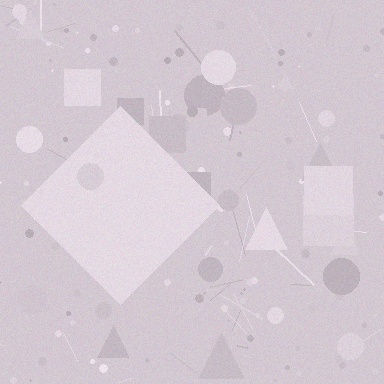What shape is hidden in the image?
A diamond is hidden in the image.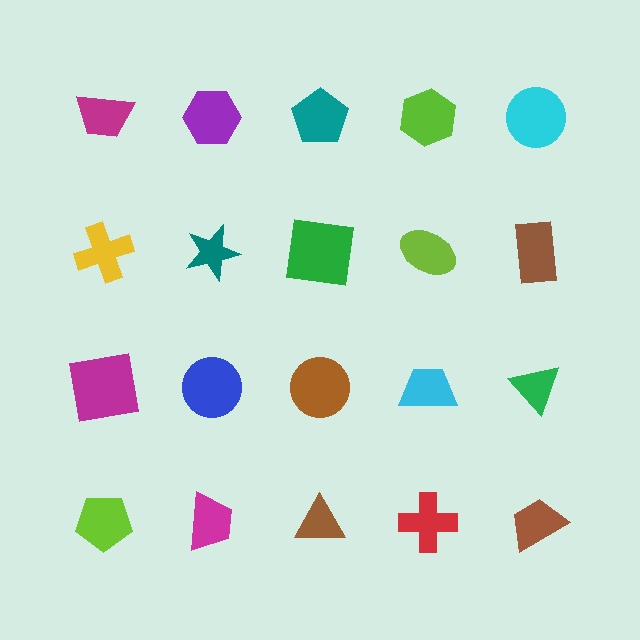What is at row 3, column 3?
A brown circle.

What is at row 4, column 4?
A red cross.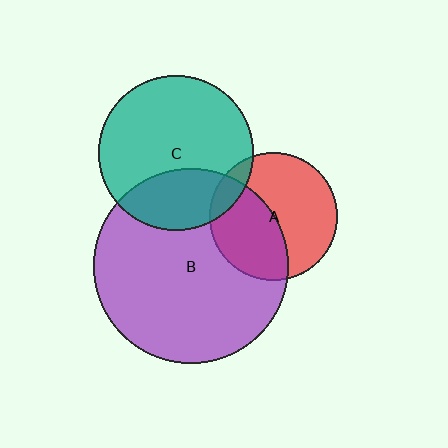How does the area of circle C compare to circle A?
Approximately 1.5 times.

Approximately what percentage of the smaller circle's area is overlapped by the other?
Approximately 30%.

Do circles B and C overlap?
Yes.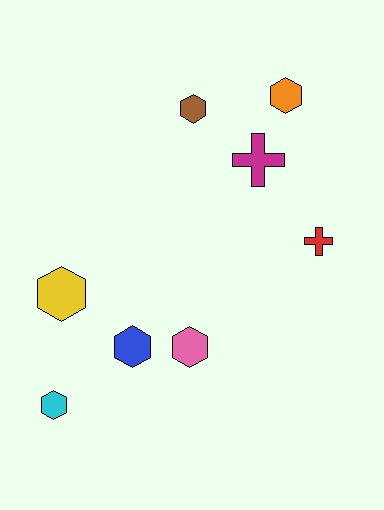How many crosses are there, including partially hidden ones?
There are 2 crosses.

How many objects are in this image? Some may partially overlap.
There are 8 objects.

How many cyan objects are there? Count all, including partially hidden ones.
There is 1 cyan object.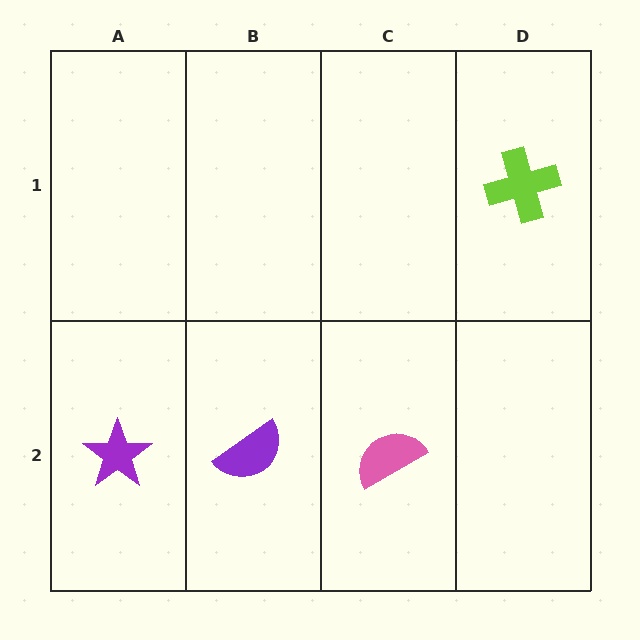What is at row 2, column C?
A pink semicircle.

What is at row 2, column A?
A purple star.